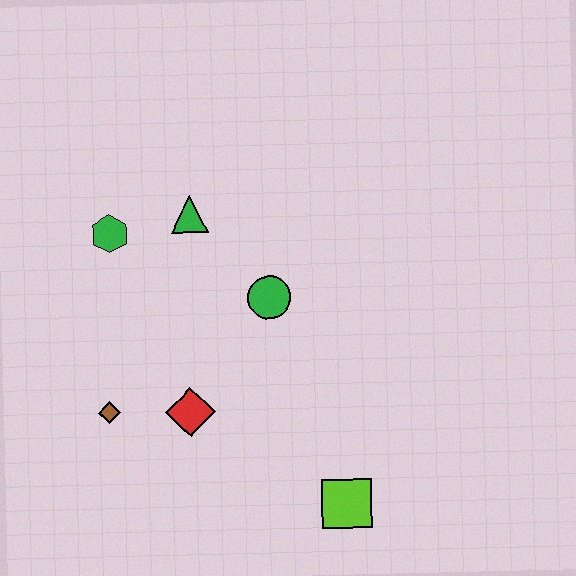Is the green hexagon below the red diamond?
No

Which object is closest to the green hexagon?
The green triangle is closest to the green hexagon.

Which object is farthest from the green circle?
The lime square is farthest from the green circle.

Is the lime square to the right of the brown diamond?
Yes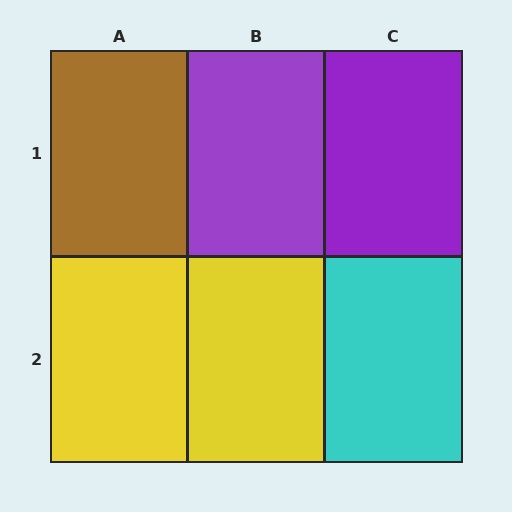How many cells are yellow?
2 cells are yellow.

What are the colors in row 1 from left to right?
Brown, purple, purple.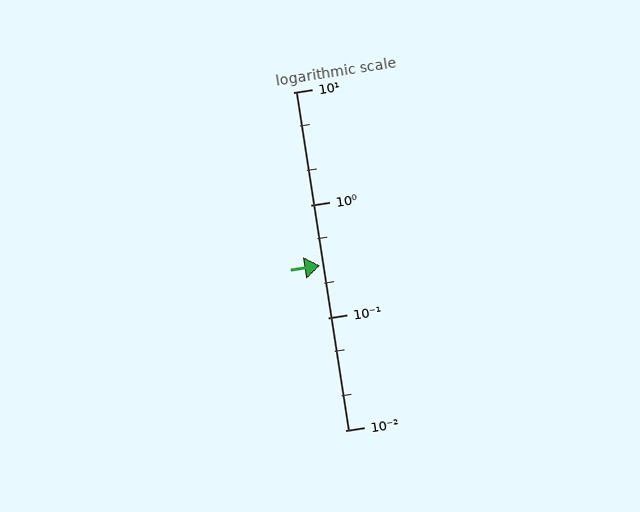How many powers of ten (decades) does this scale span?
The scale spans 3 decades, from 0.01 to 10.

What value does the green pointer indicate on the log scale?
The pointer indicates approximately 0.29.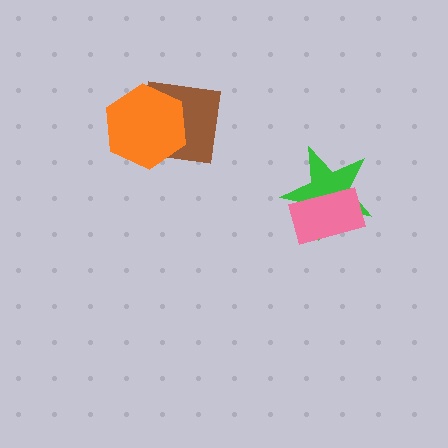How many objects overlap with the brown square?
1 object overlaps with the brown square.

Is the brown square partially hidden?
Yes, it is partially covered by another shape.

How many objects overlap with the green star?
1 object overlaps with the green star.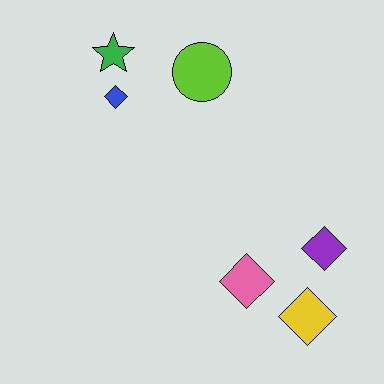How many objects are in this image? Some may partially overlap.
There are 6 objects.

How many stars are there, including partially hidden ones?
There is 1 star.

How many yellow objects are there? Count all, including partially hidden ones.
There is 1 yellow object.